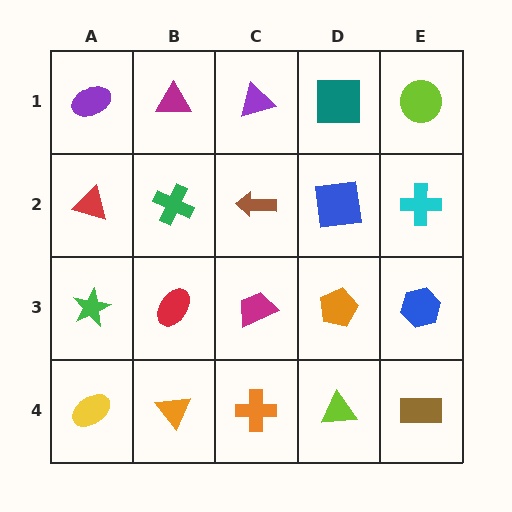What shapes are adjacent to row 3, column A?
A red triangle (row 2, column A), a yellow ellipse (row 4, column A), a red ellipse (row 3, column B).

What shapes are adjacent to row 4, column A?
A green star (row 3, column A), an orange triangle (row 4, column B).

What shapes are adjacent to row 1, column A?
A red triangle (row 2, column A), a magenta triangle (row 1, column B).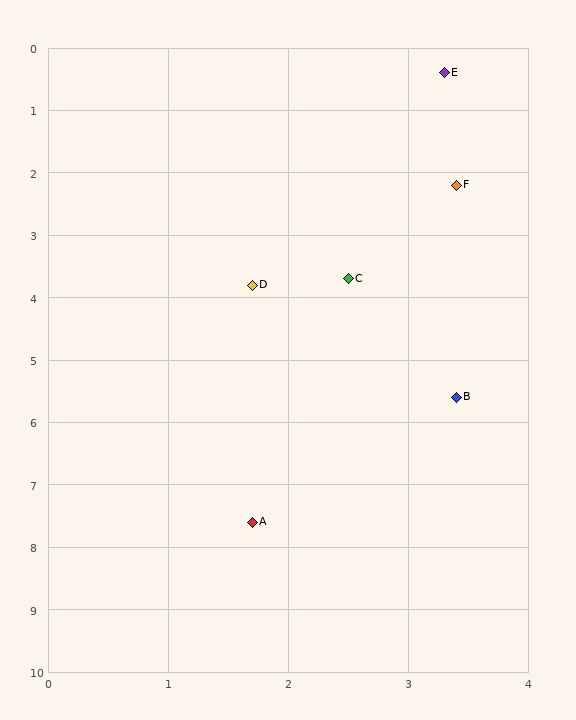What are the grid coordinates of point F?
Point F is at approximately (3.4, 2.2).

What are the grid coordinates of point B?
Point B is at approximately (3.4, 5.6).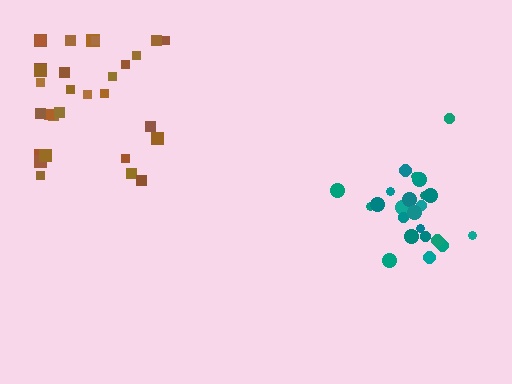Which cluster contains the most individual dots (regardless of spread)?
Brown (31).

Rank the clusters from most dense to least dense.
teal, brown.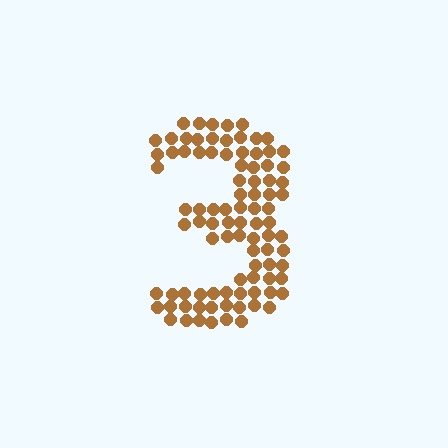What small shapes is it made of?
It is made of small circles.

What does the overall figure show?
The overall figure shows the digit 3.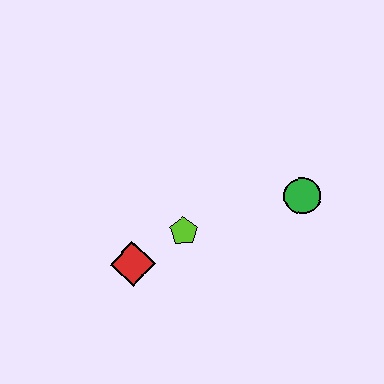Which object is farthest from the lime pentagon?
The green circle is farthest from the lime pentagon.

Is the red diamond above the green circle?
No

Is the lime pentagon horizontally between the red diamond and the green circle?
Yes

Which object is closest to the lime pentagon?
The red diamond is closest to the lime pentagon.